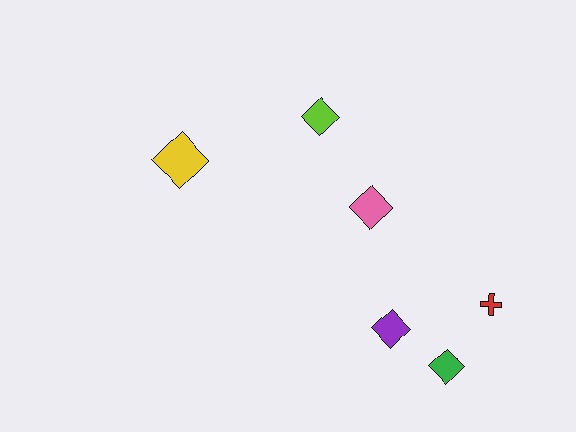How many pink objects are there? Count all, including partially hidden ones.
There is 1 pink object.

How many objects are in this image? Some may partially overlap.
There are 6 objects.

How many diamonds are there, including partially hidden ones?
There are 5 diamonds.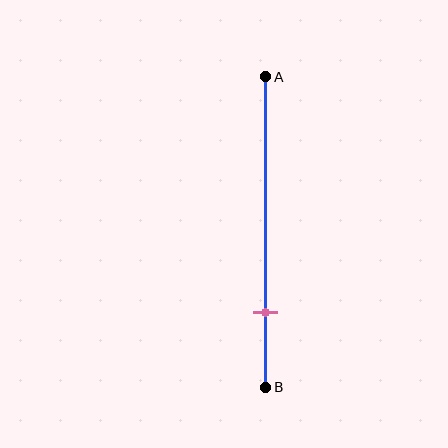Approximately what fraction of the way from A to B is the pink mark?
The pink mark is approximately 75% of the way from A to B.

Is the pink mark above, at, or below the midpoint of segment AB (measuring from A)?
The pink mark is below the midpoint of segment AB.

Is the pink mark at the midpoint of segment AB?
No, the mark is at about 75% from A, not at the 50% midpoint.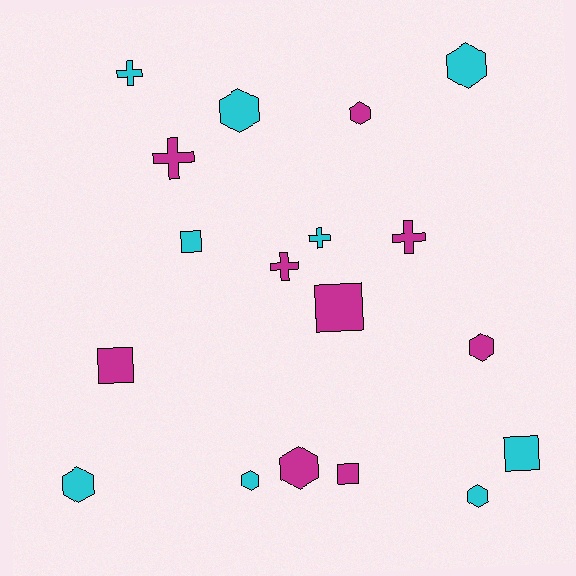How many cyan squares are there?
There are 2 cyan squares.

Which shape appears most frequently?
Hexagon, with 8 objects.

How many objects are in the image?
There are 18 objects.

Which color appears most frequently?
Cyan, with 9 objects.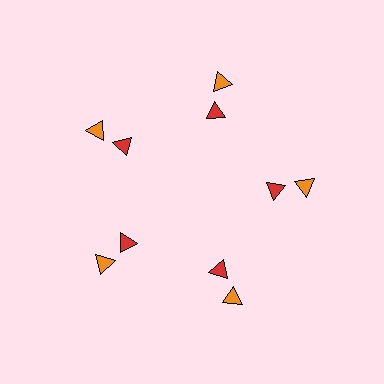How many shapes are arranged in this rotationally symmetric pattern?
There are 10 shapes, arranged in 5 groups of 2.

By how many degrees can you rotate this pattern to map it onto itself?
The pattern maps onto itself every 72 degrees of rotation.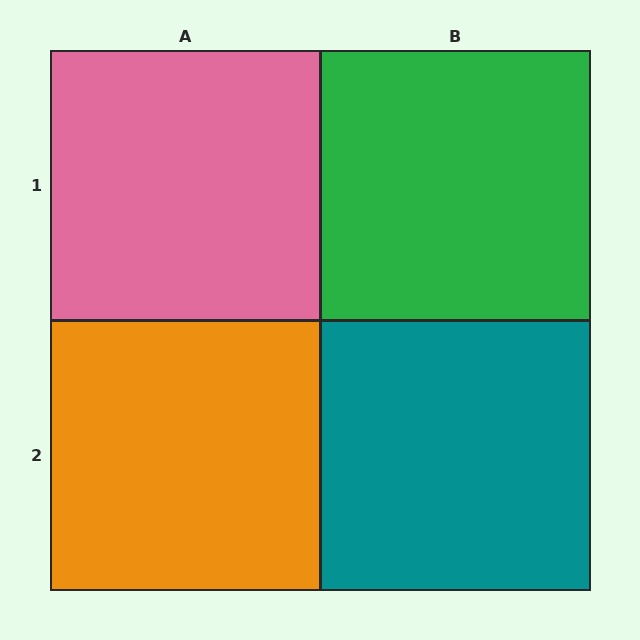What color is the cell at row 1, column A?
Pink.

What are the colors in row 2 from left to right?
Orange, teal.